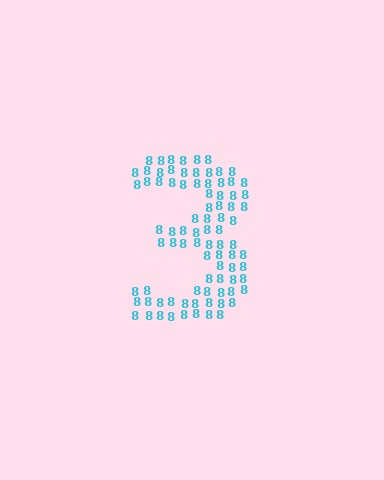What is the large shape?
The large shape is the digit 3.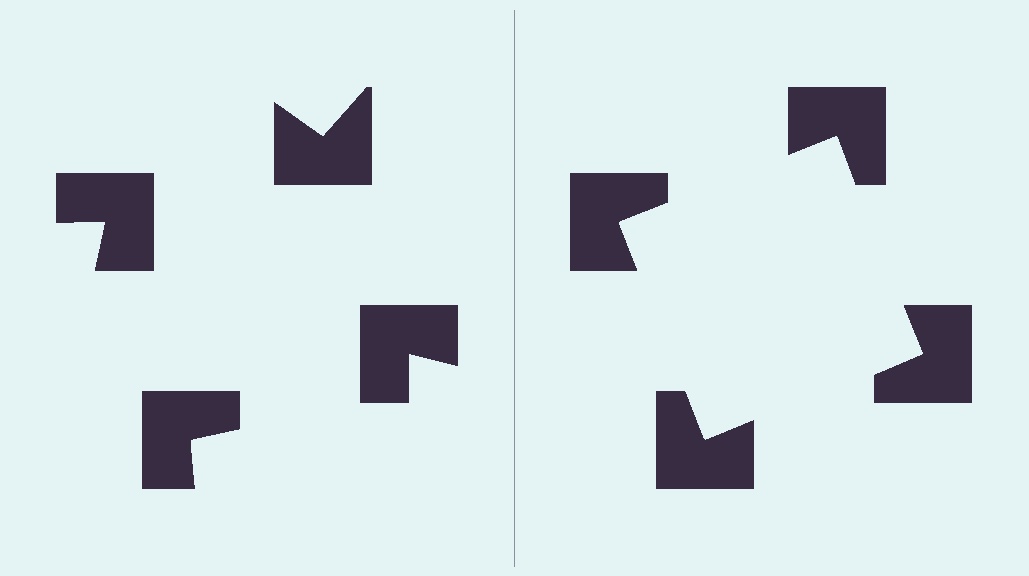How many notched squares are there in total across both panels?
8 — 4 on each side.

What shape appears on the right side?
An illusory square.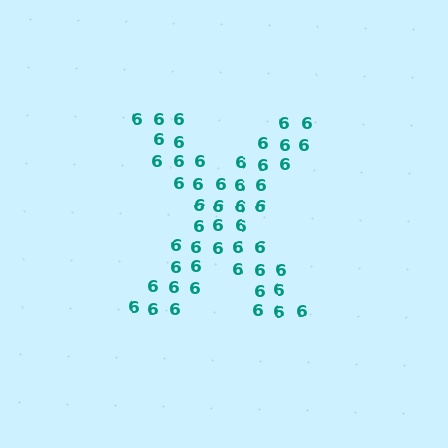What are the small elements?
The small elements are digit 6's.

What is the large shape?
The large shape is the letter X.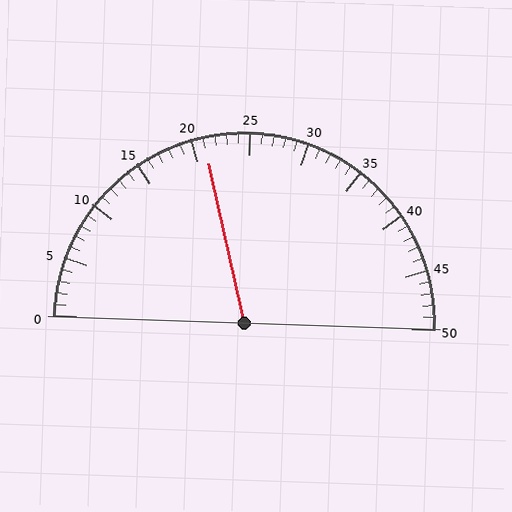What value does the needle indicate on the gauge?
The needle indicates approximately 21.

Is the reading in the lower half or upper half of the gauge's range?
The reading is in the lower half of the range (0 to 50).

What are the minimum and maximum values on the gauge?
The gauge ranges from 0 to 50.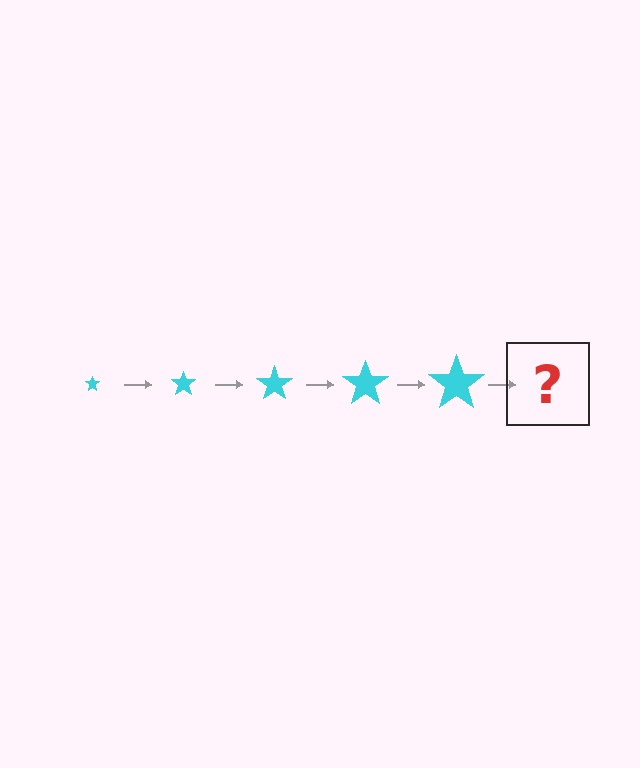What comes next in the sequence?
The next element should be a cyan star, larger than the previous one.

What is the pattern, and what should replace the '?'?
The pattern is that the star gets progressively larger each step. The '?' should be a cyan star, larger than the previous one.